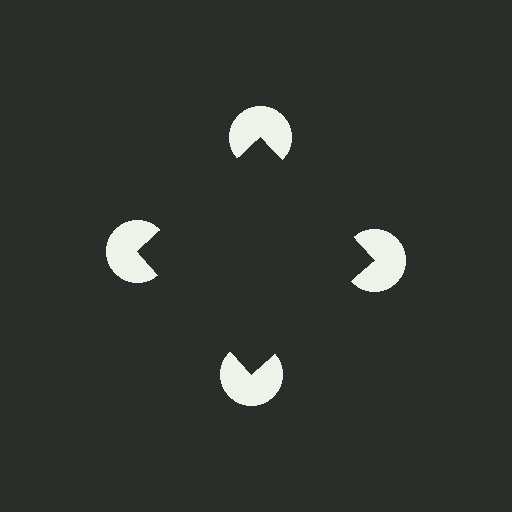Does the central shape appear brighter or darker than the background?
It typically appears slightly darker than the background, even though no actual brightness change is drawn.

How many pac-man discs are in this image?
There are 4 — one at each vertex of the illusory square.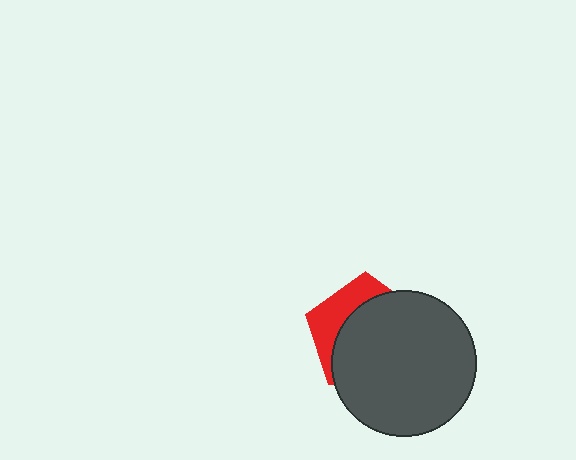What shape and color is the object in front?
The object in front is a dark gray circle.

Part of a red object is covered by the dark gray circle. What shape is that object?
It is a pentagon.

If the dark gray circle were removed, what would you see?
You would see the complete red pentagon.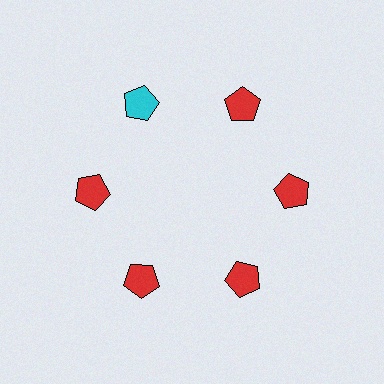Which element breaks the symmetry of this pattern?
The cyan pentagon at roughly the 11 o'clock position breaks the symmetry. All other shapes are red pentagons.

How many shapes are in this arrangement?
There are 6 shapes arranged in a ring pattern.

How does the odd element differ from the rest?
It has a different color: cyan instead of red.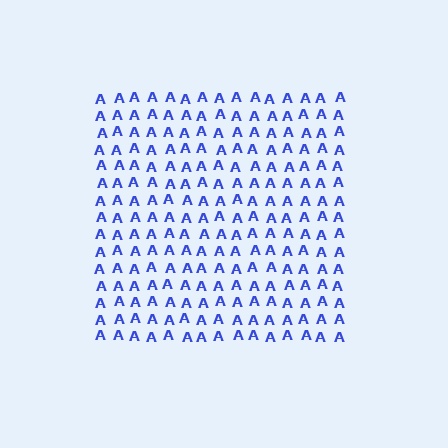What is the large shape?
The large shape is a square.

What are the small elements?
The small elements are letter A's.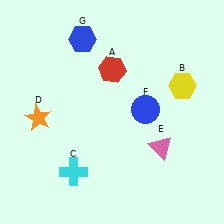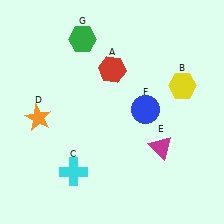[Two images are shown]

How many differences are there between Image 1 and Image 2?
There are 2 differences between the two images.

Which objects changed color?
E changed from pink to magenta. G changed from blue to green.